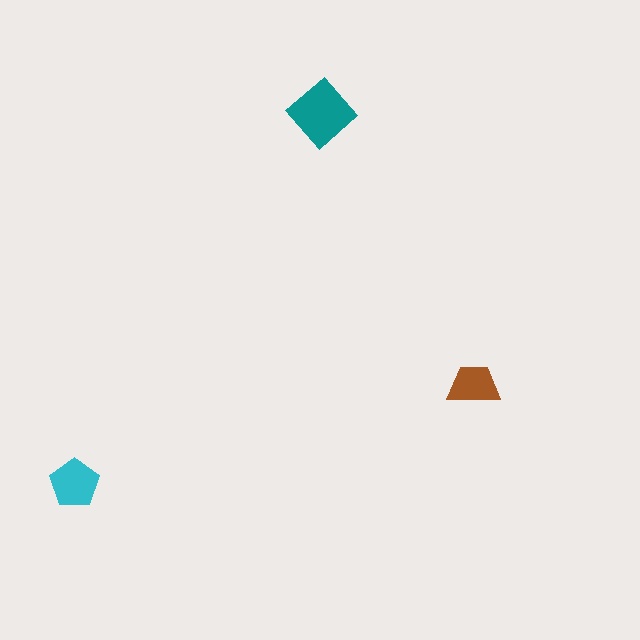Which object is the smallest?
The brown trapezoid.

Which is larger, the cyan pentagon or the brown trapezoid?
The cyan pentagon.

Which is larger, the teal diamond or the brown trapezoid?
The teal diamond.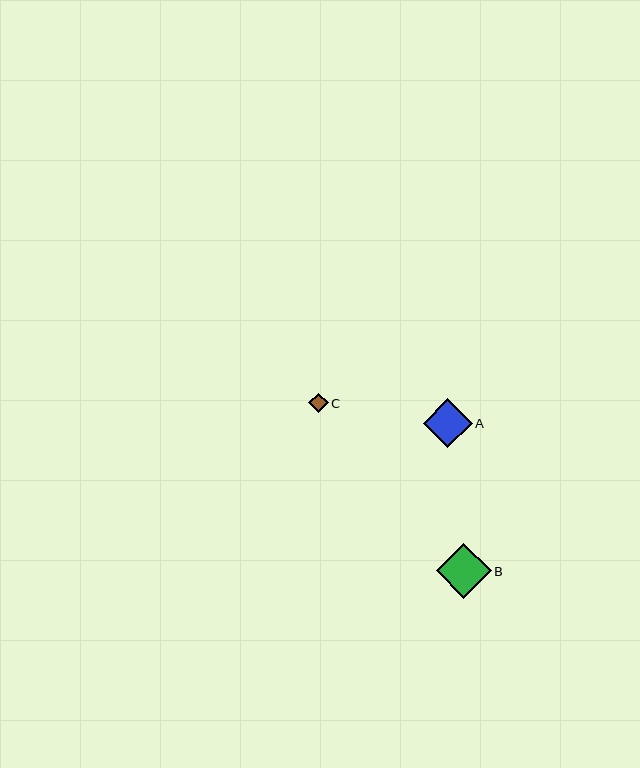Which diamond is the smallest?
Diamond C is the smallest with a size of approximately 20 pixels.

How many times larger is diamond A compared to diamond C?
Diamond A is approximately 2.5 times the size of diamond C.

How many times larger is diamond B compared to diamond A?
Diamond B is approximately 1.1 times the size of diamond A.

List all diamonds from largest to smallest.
From largest to smallest: B, A, C.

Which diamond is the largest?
Diamond B is the largest with a size of approximately 55 pixels.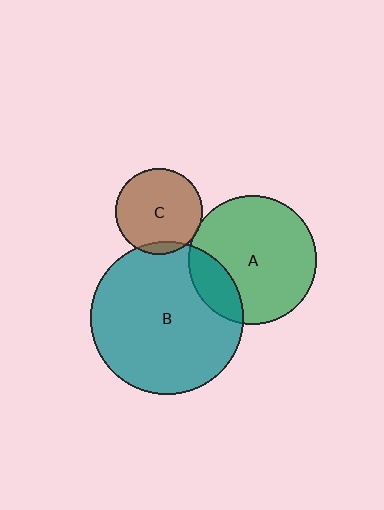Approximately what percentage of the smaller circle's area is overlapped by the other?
Approximately 5%.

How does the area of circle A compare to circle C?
Approximately 2.2 times.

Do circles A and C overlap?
Yes.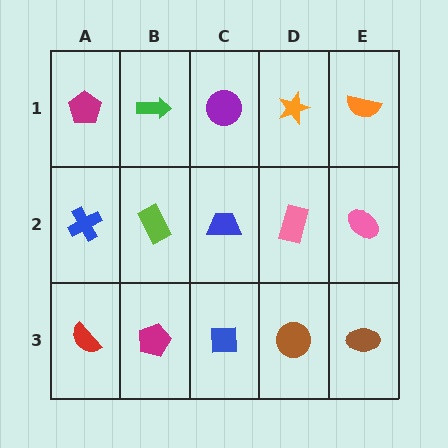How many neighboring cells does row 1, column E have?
2.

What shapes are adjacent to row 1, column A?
A blue cross (row 2, column A), a green arrow (row 1, column B).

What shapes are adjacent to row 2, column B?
A green arrow (row 1, column B), a magenta pentagon (row 3, column B), a blue cross (row 2, column A), a blue trapezoid (row 2, column C).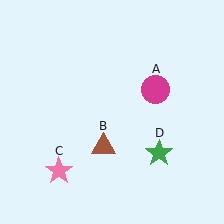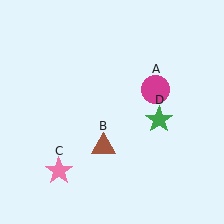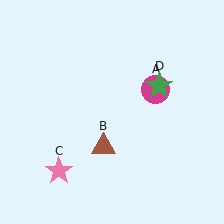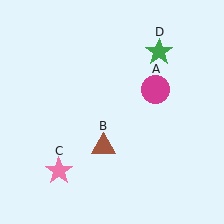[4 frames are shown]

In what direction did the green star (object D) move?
The green star (object D) moved up.